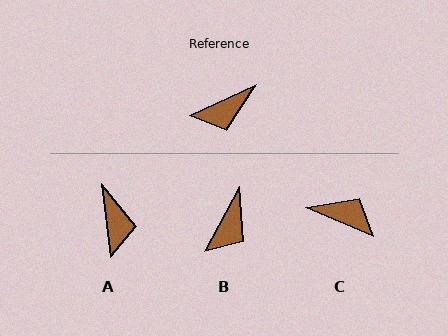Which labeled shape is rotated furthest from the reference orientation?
C, about 132 degrees away.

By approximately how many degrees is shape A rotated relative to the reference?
Approximately 73 degrees counter-clockwise.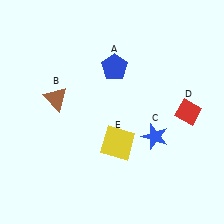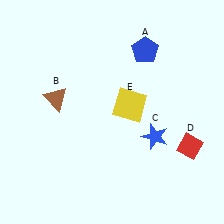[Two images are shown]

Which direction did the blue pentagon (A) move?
The blue pentagon (A) moved right.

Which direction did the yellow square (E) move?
The yellow square (E) moved up.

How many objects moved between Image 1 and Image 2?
3 objects moved between the two images.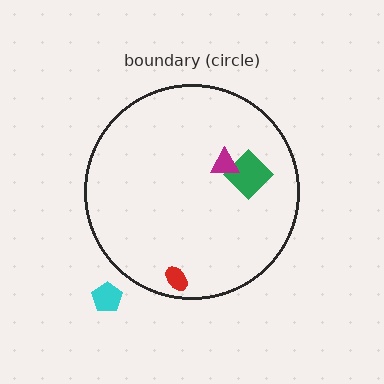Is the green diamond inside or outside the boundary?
Inside.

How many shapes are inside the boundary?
3 inside, 1 outside.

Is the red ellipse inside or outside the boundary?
Inside.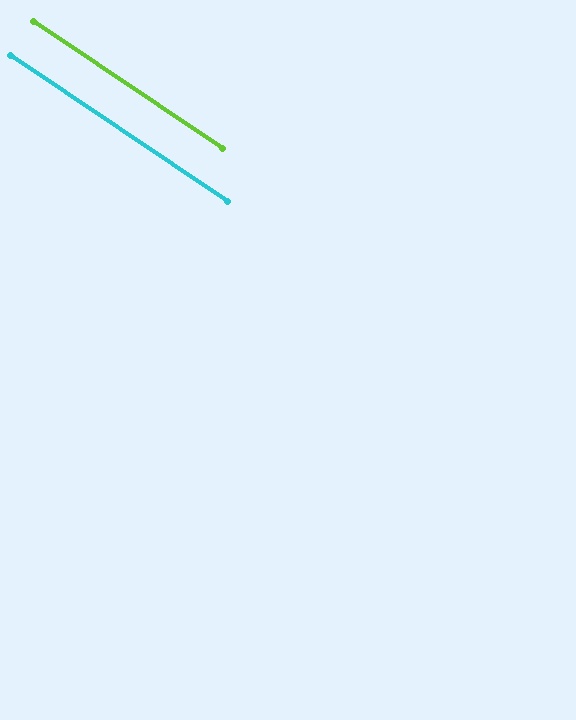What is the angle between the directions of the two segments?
Approximately 0 degrees.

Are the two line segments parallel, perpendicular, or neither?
Parallel — their directions differ by only 0.3°.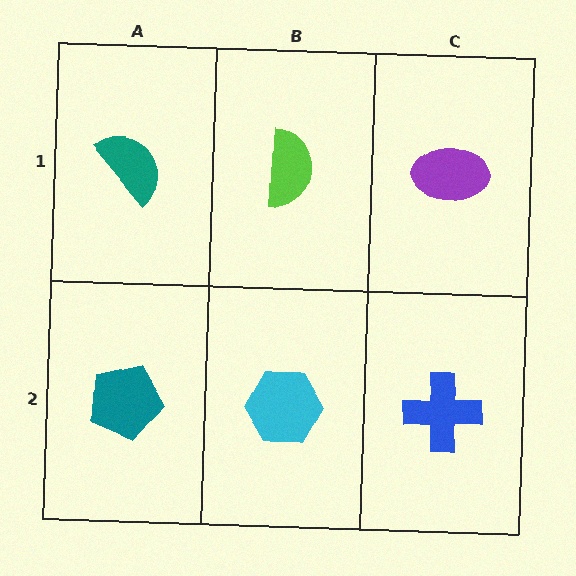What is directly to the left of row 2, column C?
A cyan hexagon.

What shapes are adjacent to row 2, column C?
A purple ellipse (row 1, column C), a cyan hexagon (row 2, column B).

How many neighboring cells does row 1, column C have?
2.